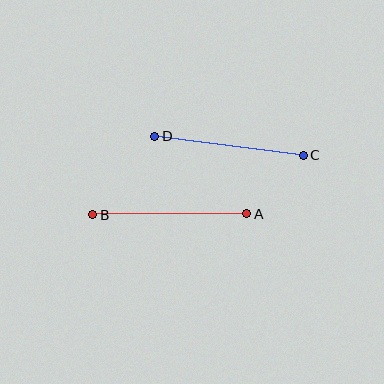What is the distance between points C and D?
The distance is approximately 150 pixels.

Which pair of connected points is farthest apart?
Points A and B are farthest apart.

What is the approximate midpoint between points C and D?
The midpoint is at approximately (229, 146) pixels.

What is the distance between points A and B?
The distance is approximately 154 pixels.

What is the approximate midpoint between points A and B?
The midpoint is at approximately (170, 214) pixels.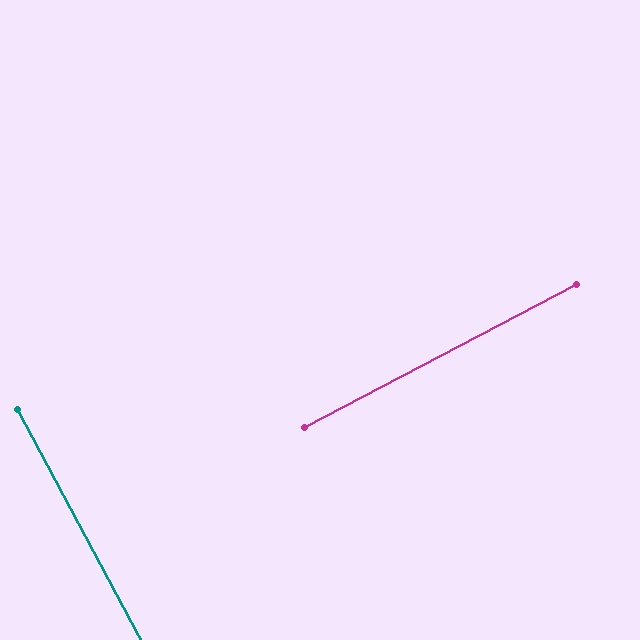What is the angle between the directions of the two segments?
Approximately 90 degrees.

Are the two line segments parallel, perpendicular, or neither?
Perpendicular — they meet at approximately 90°.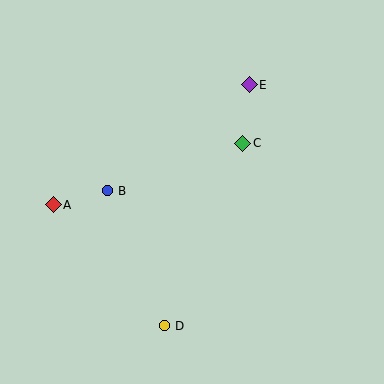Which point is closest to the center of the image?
Point C at (243, 143) is closest to the center.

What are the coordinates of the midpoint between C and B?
The midpoint between C and B is at (175, 167).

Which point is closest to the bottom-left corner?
Point D is closest to the bottom-left corner.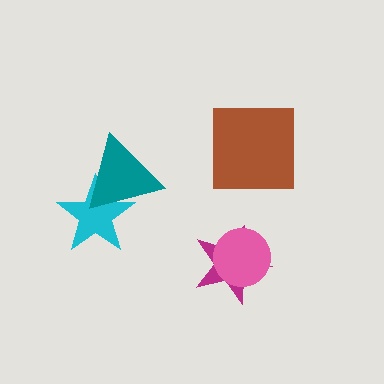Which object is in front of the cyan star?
The teal triangle is in front of the cyan star.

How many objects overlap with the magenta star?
1 object overlaps with the magenta star.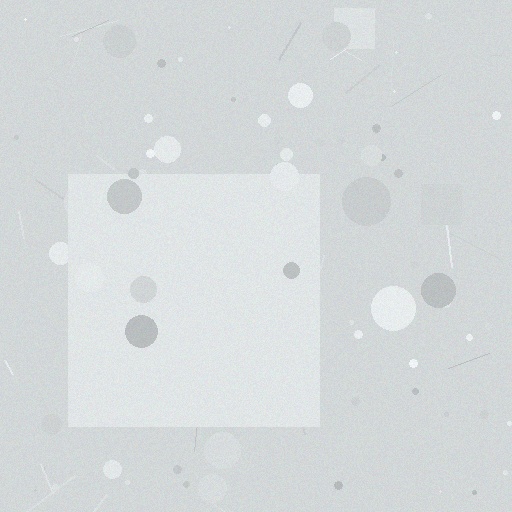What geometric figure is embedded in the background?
A square is embedded in the background.